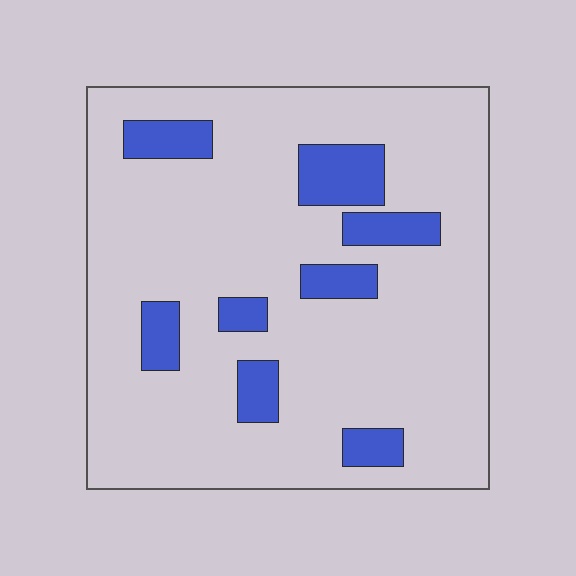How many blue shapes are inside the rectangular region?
8.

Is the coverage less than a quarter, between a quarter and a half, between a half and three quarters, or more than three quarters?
Less than a quarter.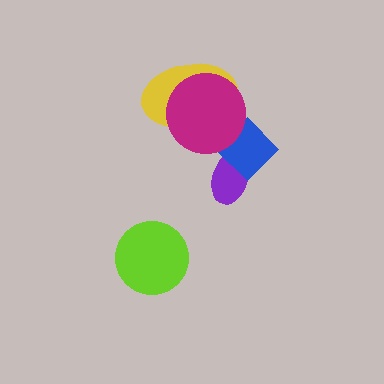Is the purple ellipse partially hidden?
Yes, it is partially covered by another shape.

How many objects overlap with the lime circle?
0 objects overlap with the lime circle.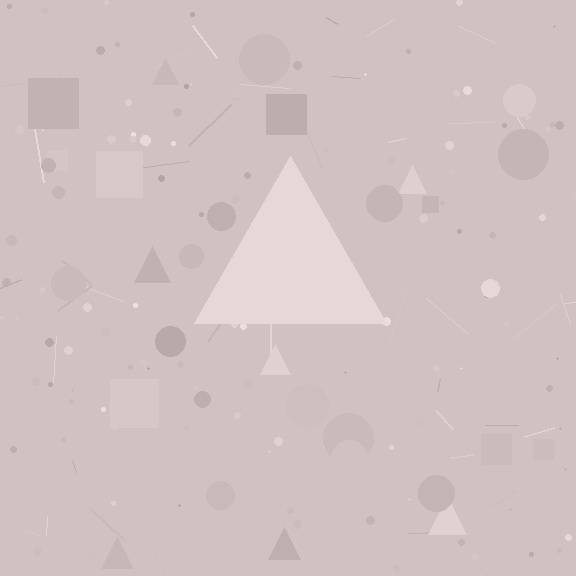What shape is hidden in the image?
A triangle is hidden in the image.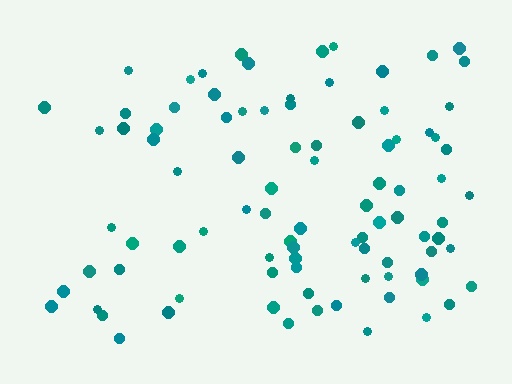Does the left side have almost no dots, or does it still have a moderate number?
Still a moderate number, just noticeably fewer than the right.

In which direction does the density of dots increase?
From left to right, with the right side densest.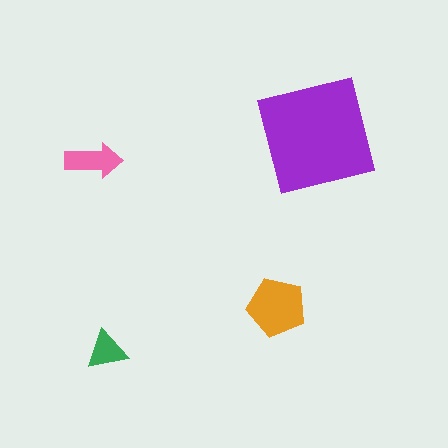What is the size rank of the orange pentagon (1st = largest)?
2nd.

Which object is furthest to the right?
The purple square is rightmost.